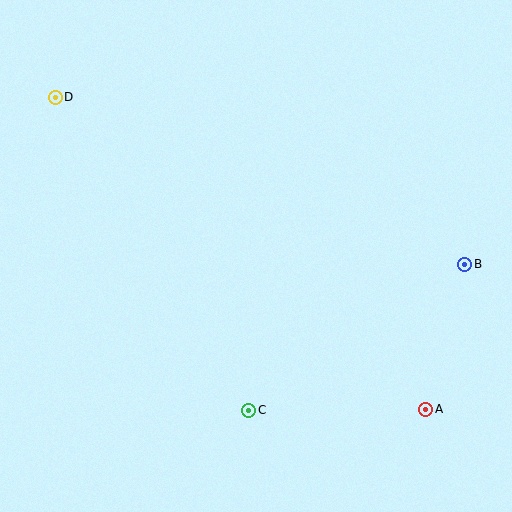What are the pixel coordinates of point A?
Point A is at (426, 409).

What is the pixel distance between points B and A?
The distance between B and A is 150 pixels.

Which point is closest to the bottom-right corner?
Point A is closest to the bottom-right corner.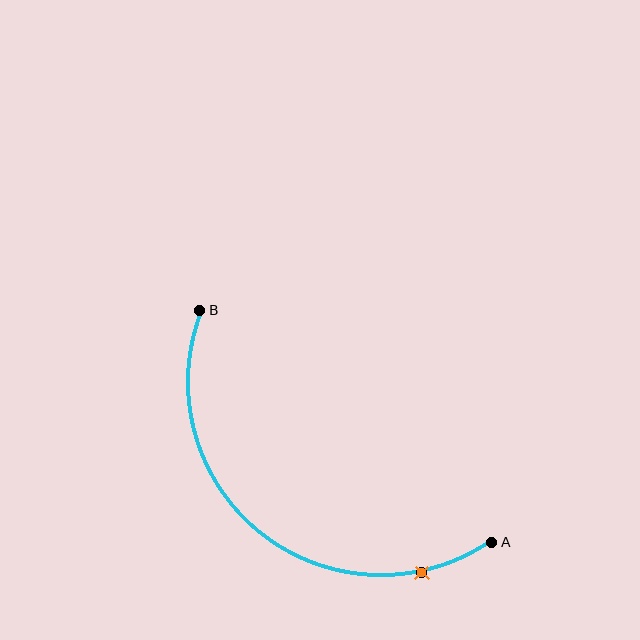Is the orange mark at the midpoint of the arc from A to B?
No. The orange mark lies on the arc but is closer to endpoint A. The arc midpoint would be at the point on the curve equidistant along the arc from both A and B.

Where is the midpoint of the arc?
The arc midpoint is the point on the curve farthest from the straight line joining A and B. It sits below and to the left of that line.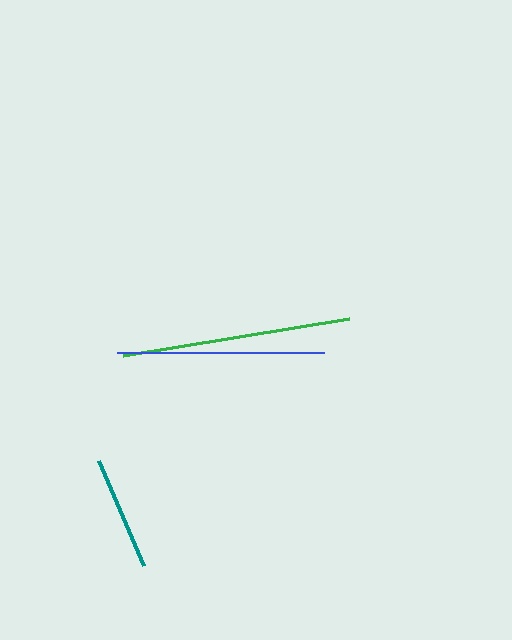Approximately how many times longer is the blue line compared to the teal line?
The blue line is approximately 1.8 times the length of the teal line.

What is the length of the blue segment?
The blue segment is approximately 206 pixels long.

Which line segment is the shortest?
The teal line is the shortest at approximately 114 pixels.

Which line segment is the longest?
The green line is the longest at approximately 229 pixels.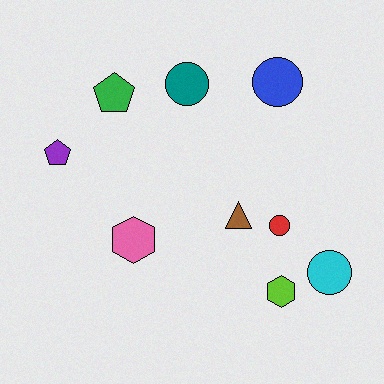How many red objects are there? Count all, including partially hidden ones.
There is 1 red object.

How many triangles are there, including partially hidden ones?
There is 1 triangle.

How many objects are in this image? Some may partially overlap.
There are 9 objects.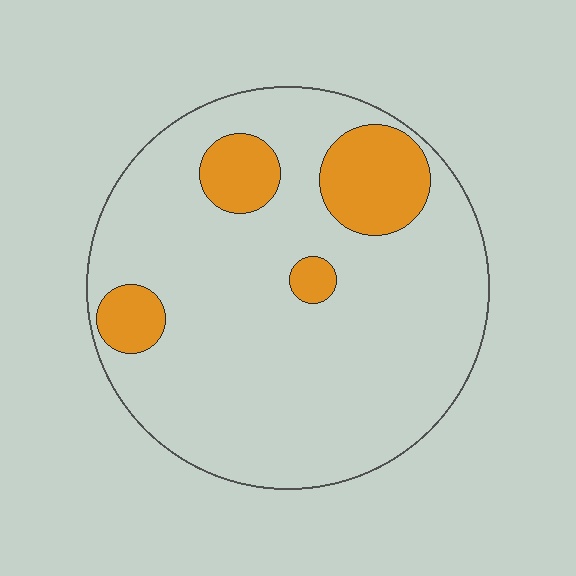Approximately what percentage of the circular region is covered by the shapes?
Approximately 15%.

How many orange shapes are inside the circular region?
4.